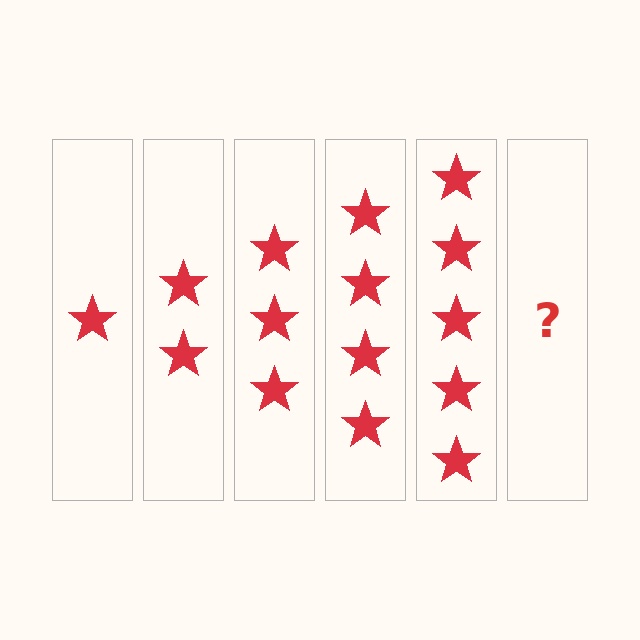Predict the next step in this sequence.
The next step is 6 stars.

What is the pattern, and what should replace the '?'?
The pattern is that each step adds one more star. The '?' should be 6 stars.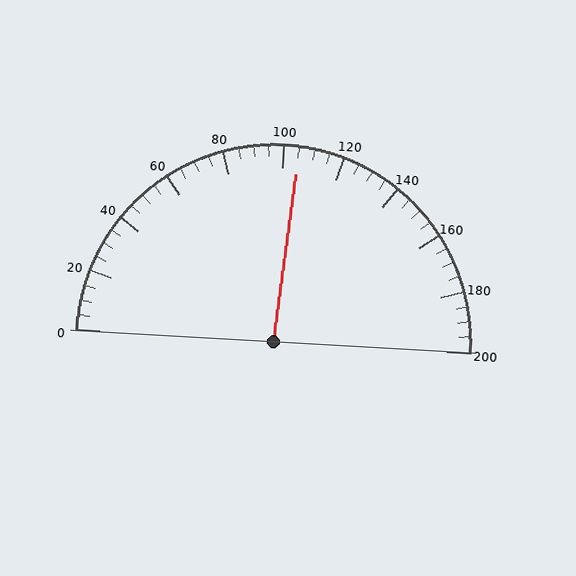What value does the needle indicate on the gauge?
The needle indicates approximately 105.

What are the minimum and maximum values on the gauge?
The gauge ranges from 0 to 200.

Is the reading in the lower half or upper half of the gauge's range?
The reading is in the upper half of the range (0 to 200).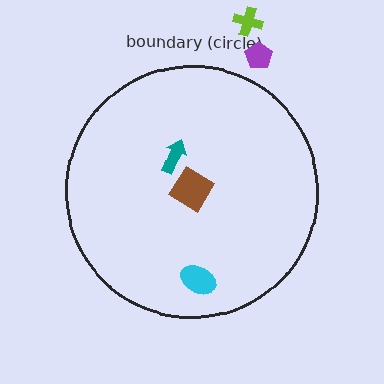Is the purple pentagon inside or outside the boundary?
Outside.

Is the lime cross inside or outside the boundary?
Outside.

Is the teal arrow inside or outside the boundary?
Inside.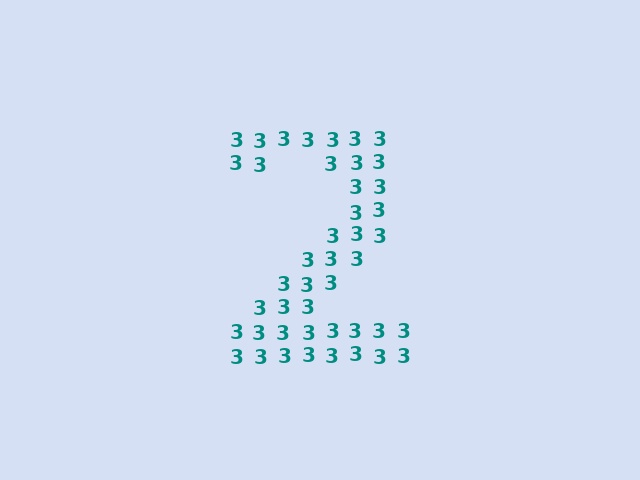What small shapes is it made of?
It is made of small digit 3's.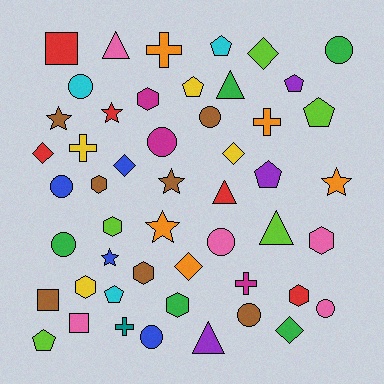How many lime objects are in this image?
There are 5 lime objects.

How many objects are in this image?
There are 50 objects.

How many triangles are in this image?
There are 5 triangles.